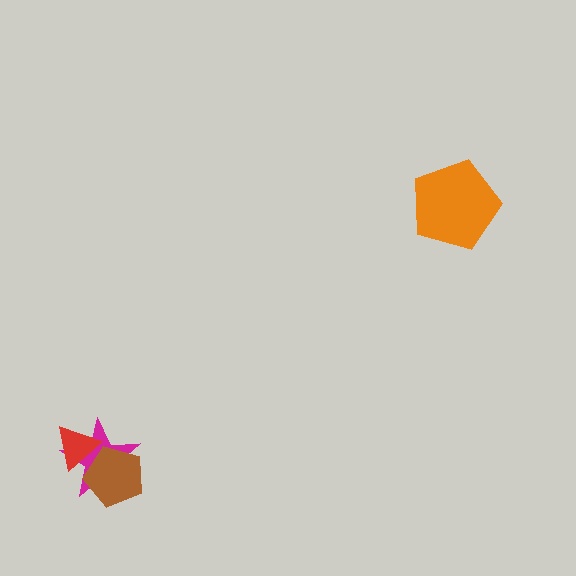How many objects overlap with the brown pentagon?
2 objects overlap with the brown pentagon.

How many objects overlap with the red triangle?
2 objects overlap with the red triangle.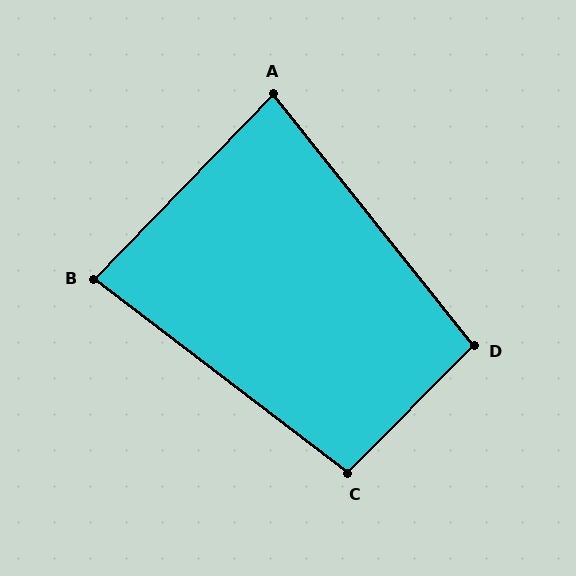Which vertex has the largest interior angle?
C, at approximately 97 degrees.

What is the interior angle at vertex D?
Approximately 97 degrees (obtuse).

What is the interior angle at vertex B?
Approximately 83 degrees (acute).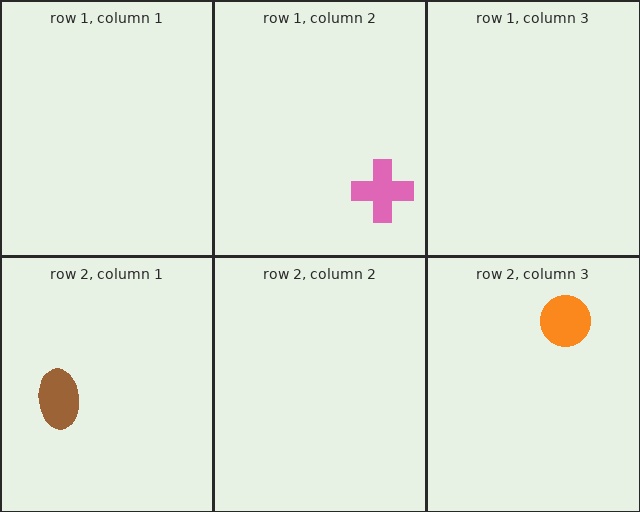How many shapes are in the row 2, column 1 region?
1.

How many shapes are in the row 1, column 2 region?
1.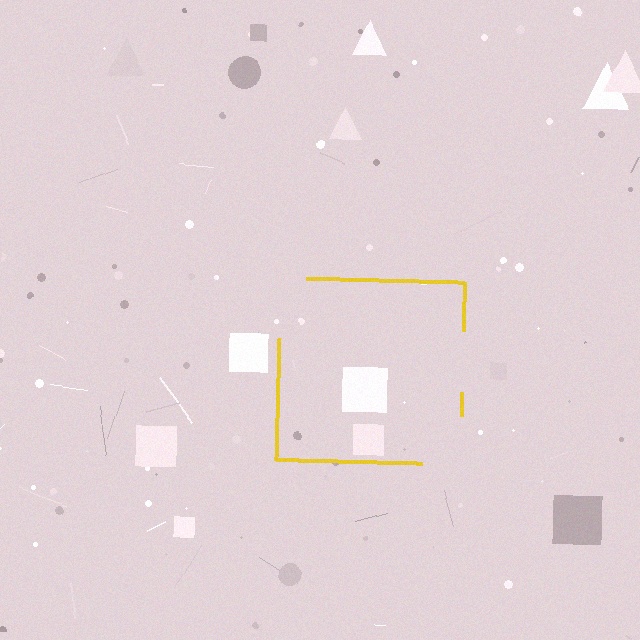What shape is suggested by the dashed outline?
The dashed outline suggests a square.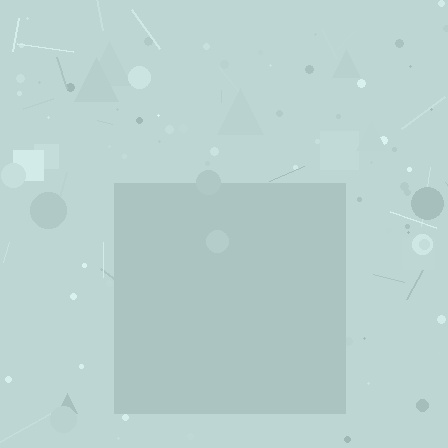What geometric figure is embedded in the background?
A square is embedded in the background.